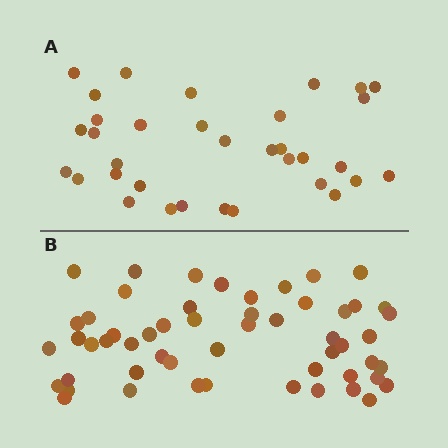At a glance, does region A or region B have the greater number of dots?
Region B (the bottom region) has more dots.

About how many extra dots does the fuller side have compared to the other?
Region B has approximately 20 more dots than region A.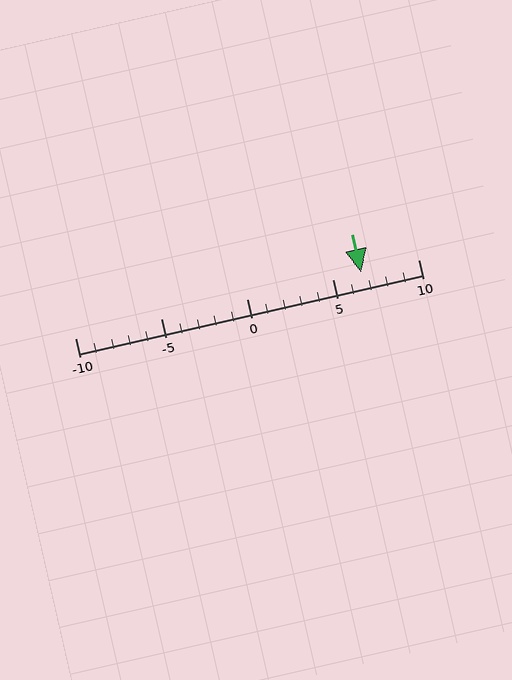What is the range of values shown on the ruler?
The ruler shows values from -10 to 10.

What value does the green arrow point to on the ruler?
The green arrow points to approximately 7.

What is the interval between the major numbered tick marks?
The major tick marks are spaced 5 units apart.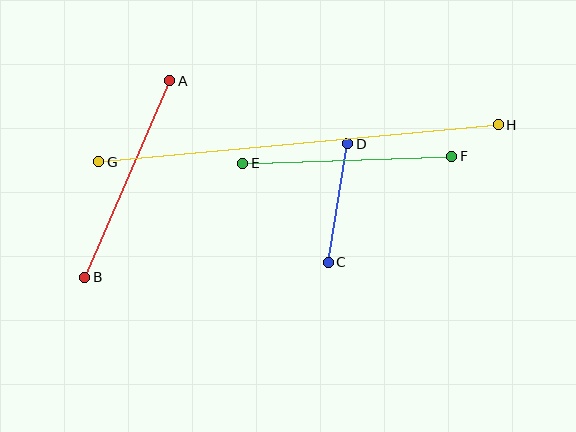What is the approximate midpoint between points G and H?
The midpoint is at approximately (298, 143) pixels.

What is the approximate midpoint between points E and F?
The midpoint is at approximately (347, 160) pixels.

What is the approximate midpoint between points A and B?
The midpoint is at approximately (127, 179) pixels.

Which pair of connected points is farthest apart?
Points G and H are farthest apart.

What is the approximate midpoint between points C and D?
The midpoint is at approximately (338, 203) pixels.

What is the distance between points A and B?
The distance is approximately 214 pixels.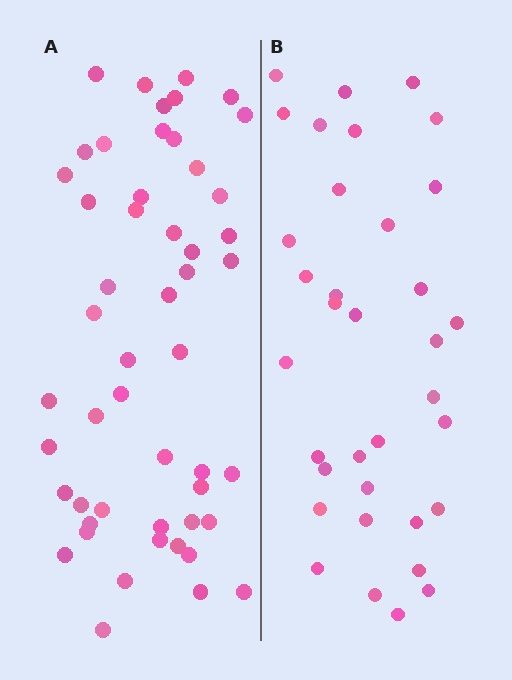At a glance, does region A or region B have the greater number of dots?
Region A (the left region) has more dots.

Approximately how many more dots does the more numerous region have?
Region A has approximately 15 more dots than region B.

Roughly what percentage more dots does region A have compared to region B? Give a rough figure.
About 45% more.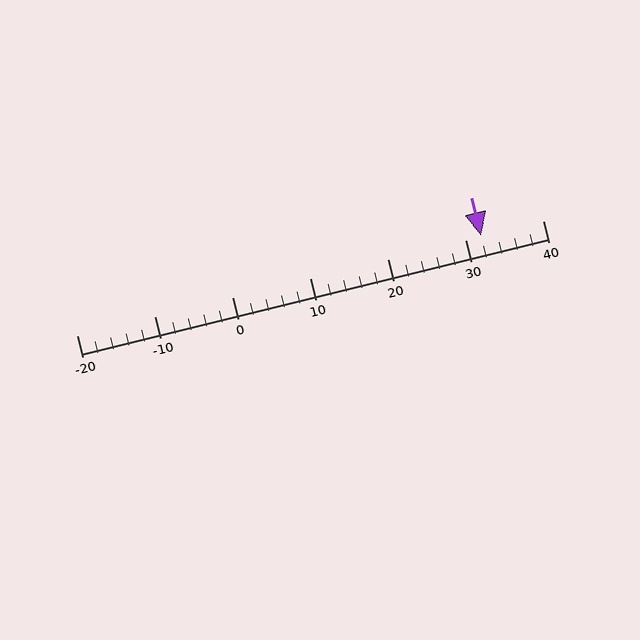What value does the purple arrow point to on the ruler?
The purple arrow points to approximately 32.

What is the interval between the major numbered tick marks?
The major tick marks are spaced 10 units apart.